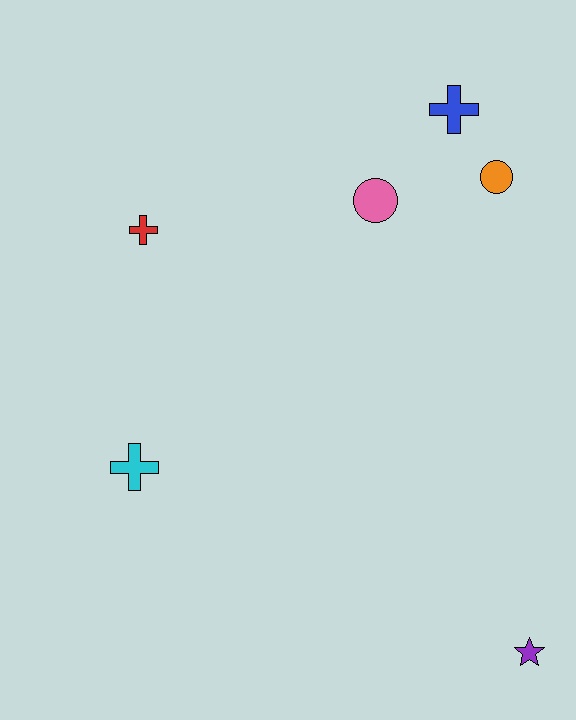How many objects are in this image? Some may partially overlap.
There are 6 objects.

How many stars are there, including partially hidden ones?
There is 1 star.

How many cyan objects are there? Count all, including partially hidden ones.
There is 1 cyan object.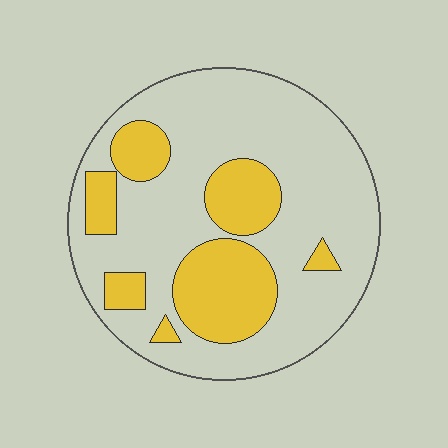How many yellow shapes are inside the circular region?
7.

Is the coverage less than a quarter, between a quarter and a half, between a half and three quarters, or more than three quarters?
Between a quarter and a half.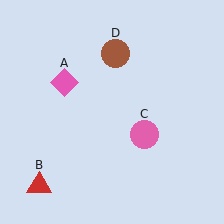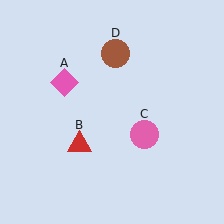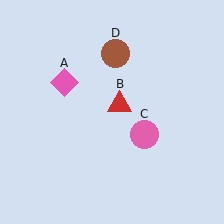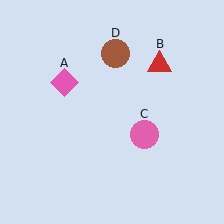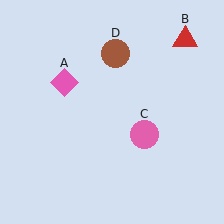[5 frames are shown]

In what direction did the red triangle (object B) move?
The red triangle (object B) moved up and to the right.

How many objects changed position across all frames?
1 object changed position: red triangle (object B).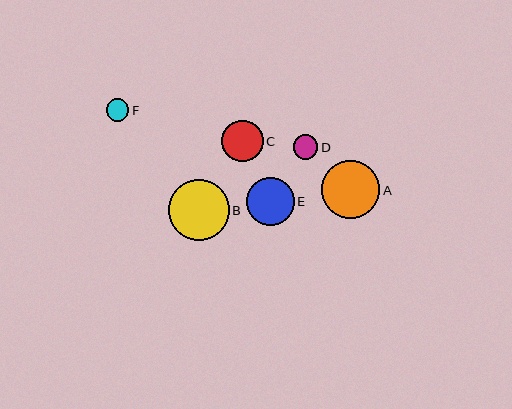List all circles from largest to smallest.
From largest to smallest: B, A, E, C, D, F.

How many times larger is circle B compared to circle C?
Circle B is approximately 1.5 times the size of circle C.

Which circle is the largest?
Circle B is the largest with a size of approximately 61 pixels.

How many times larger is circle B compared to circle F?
Circle B is approximately 2.7 times the size of circle F.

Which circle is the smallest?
Circle F is the smallest with a size of approximately 22 pixels.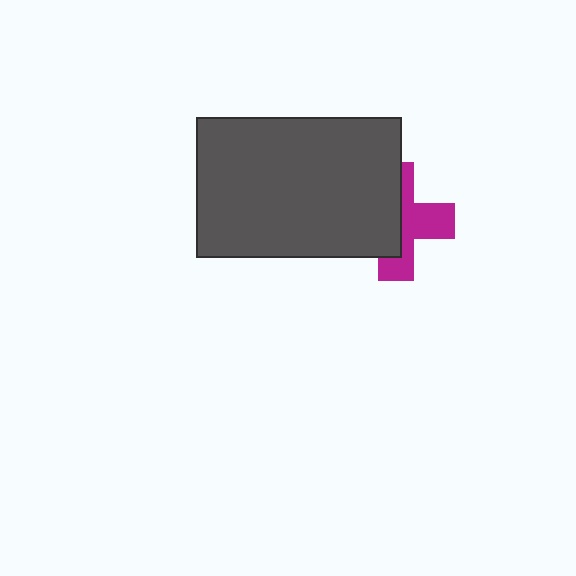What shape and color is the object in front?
The object in front is a dark gray rectangle.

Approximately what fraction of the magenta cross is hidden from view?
Roughly 51% of the magenta cross is hidden behind the dark gray rectangle.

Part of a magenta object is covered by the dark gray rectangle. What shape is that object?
It is a cross.